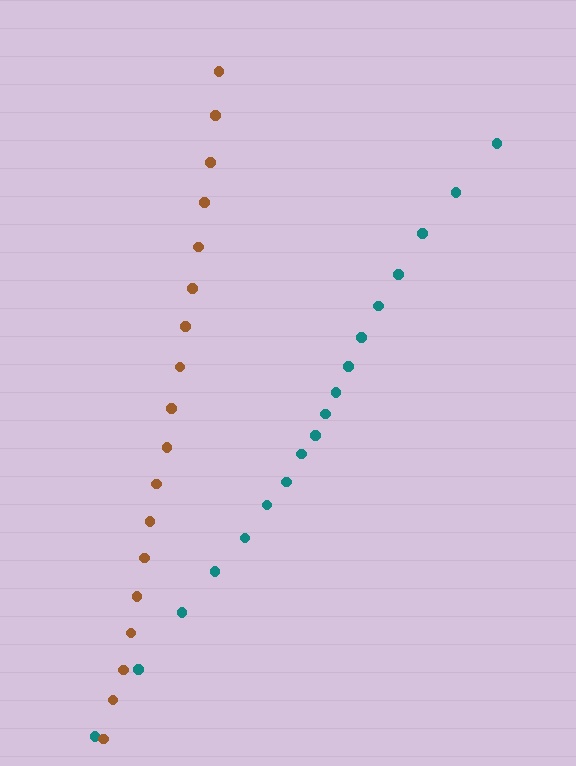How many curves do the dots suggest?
There are 2 distinct paths.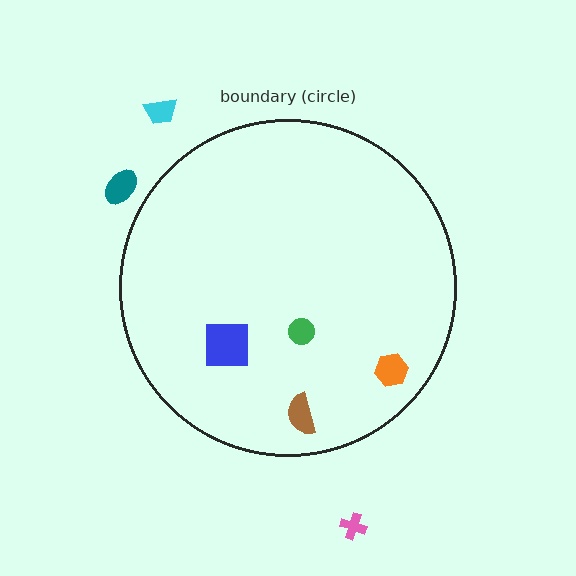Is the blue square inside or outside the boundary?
Inside.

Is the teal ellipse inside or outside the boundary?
Outside.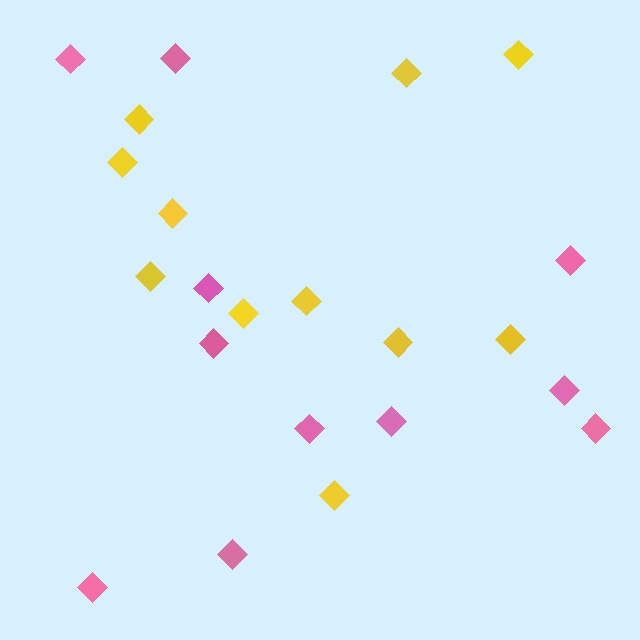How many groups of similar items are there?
There are 2 groups: one group of yellow diamonds (11) and one group of pink diamonds (11).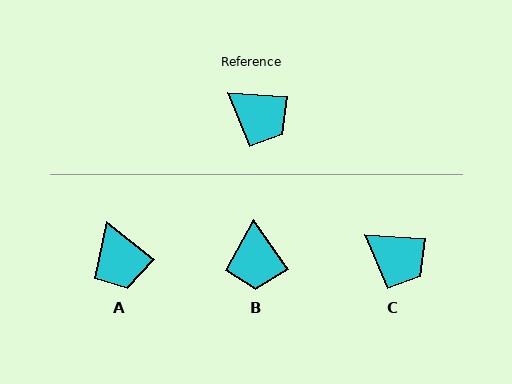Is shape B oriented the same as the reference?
No, it is off by about 51 degrees.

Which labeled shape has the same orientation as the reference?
C.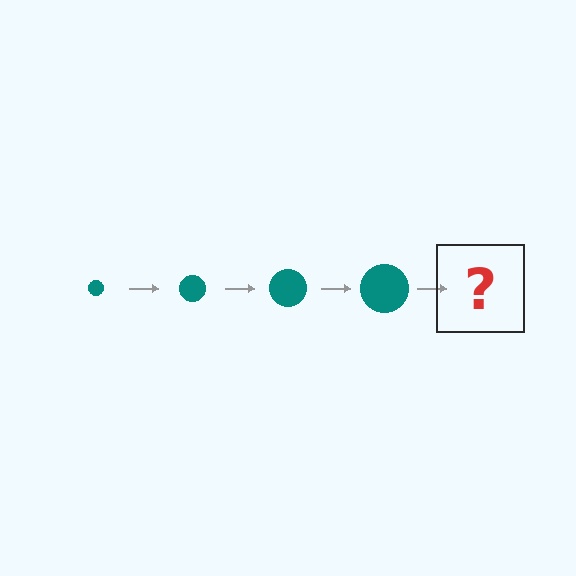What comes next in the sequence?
The next element should be a teal circle, larger than the previous one.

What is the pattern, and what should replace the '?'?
The pattern is that the circle gets progressively larger each step. The '?' should be a teal circle, larger than the previous one.